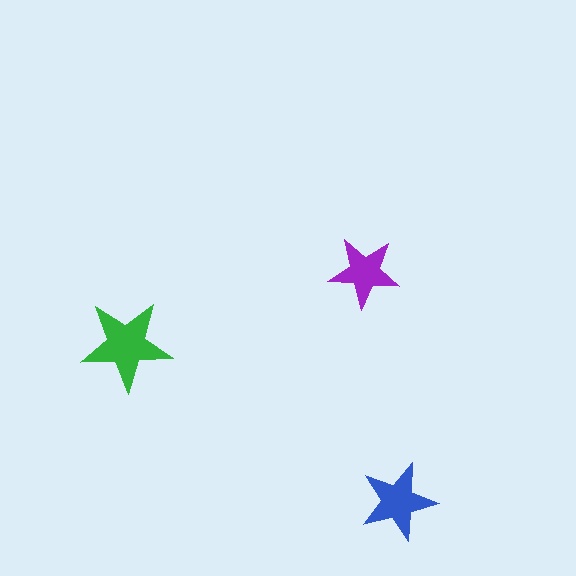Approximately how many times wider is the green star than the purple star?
About 1.5 times wider.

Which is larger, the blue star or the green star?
The green one.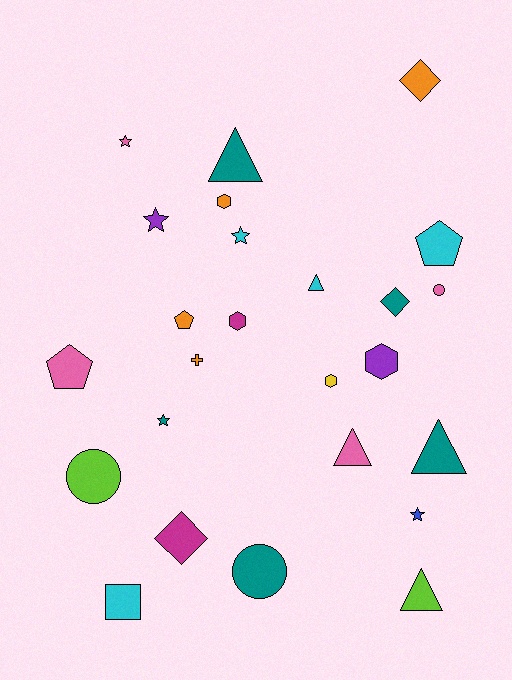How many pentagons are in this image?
There are 3 pentagons.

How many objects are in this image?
There are 25 objects.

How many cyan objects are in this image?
There are 4 cyan objects.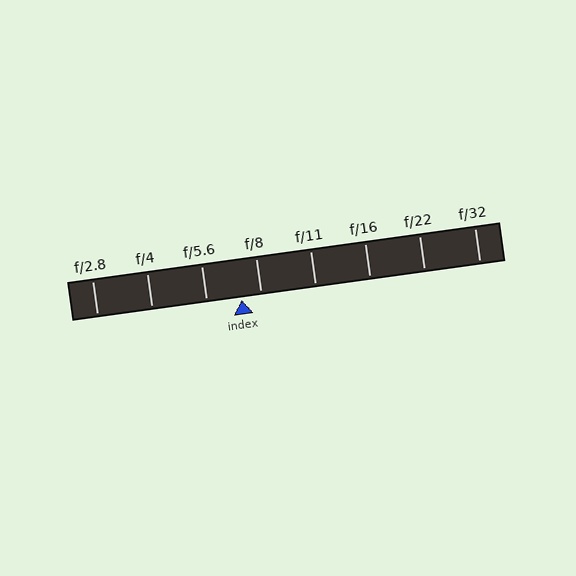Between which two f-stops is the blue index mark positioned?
The index mark is between f/5.6 and f/8.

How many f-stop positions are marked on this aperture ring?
There are 8 f-stop positions marked.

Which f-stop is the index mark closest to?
The index mark is closest to f/8.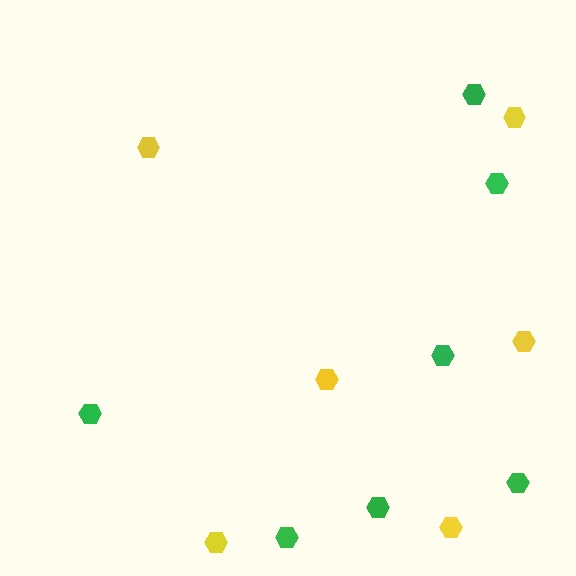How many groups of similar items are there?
There are 2 groups: one group of green hexagons (7) and one group of yellow hexagons (6).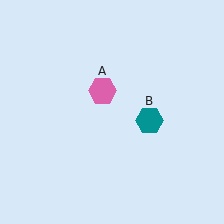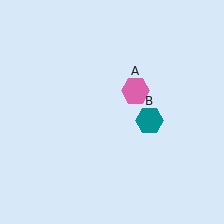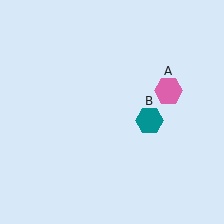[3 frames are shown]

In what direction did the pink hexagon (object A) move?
The pink hexagon (object A) moved right.